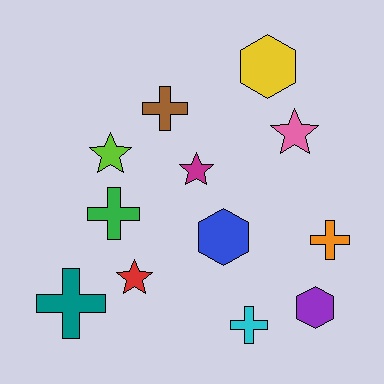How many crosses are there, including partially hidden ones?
There are 5 crosses.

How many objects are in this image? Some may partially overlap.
There are 12 objects.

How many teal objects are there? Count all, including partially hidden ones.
There is 1 teal object.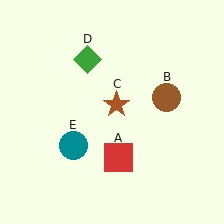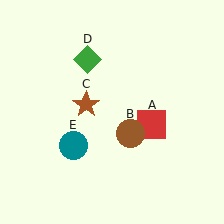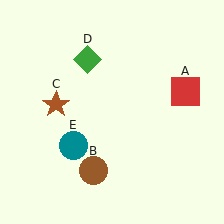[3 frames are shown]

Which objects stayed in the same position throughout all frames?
Green diamond (object D) and teal circle (object E) remained stationary.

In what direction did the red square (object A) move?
The red square (object A) moved up and to the right.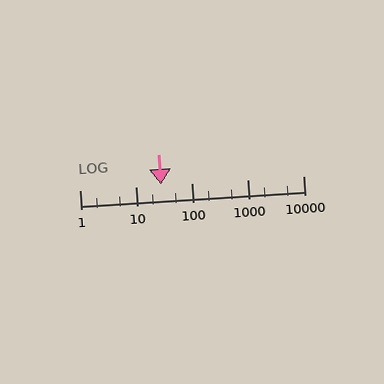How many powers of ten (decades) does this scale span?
The scale spans 4 decades, from 1 to 10000.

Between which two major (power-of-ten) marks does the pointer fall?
The pointer is between 10 and 100.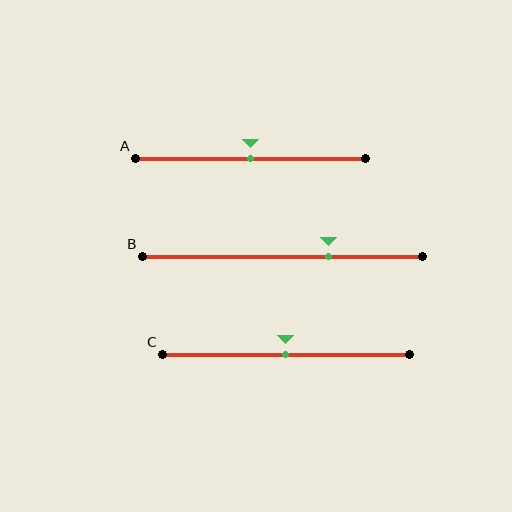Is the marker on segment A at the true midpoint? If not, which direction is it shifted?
Yes, the marker on segment A is at the true midpoint.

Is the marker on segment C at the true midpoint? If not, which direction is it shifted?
Yes, the marker on segment C is at the true midpoint.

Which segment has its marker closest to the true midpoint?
Segment A has its marker closest to the true midpoint.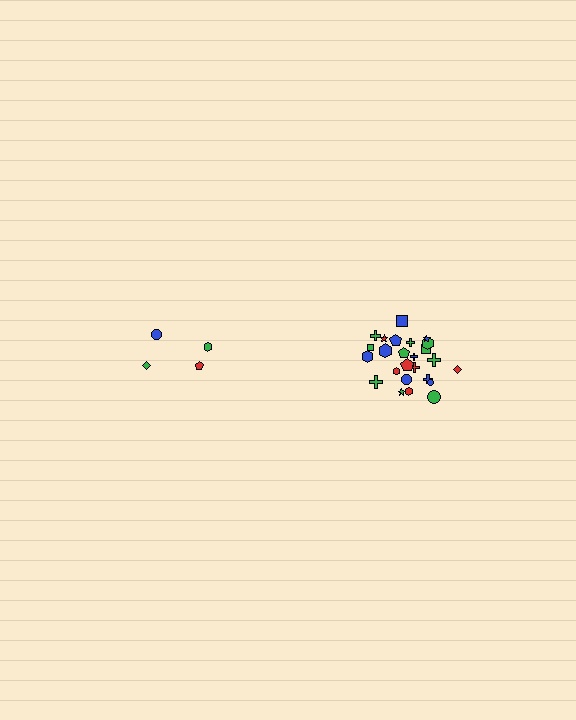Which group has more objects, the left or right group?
The right group.